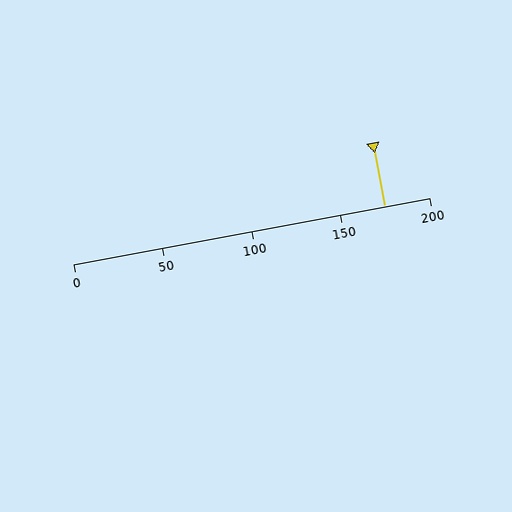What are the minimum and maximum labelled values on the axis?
The axis runs from 0 to 200.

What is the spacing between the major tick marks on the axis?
The major ticks are spaced 50 apart.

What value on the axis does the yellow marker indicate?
The marker indicates approximately 175.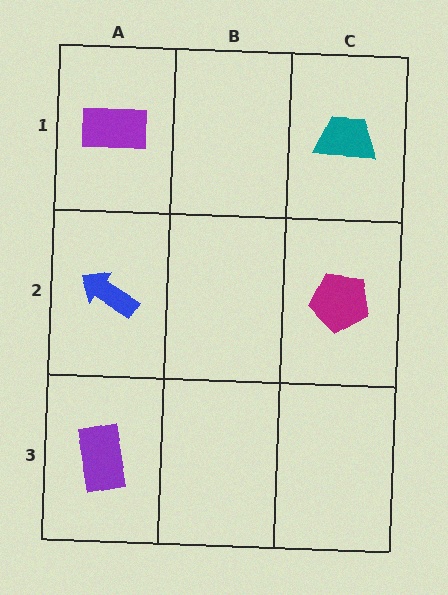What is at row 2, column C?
A magenta pentagon.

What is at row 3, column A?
A purple rectangle.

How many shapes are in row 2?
2 shapes.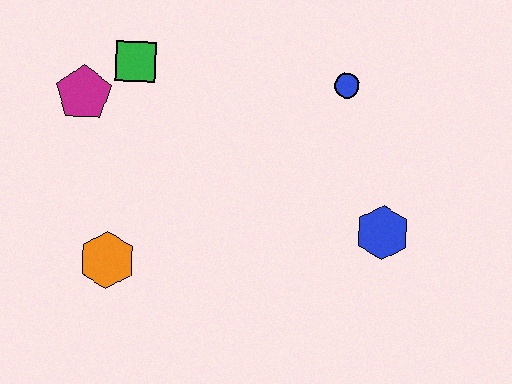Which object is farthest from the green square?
The blue hexagon is farthest from the green square.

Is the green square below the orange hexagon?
No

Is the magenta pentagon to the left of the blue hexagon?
Yes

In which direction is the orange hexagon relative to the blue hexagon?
The orange hexagon is to the left of the blue hexagon.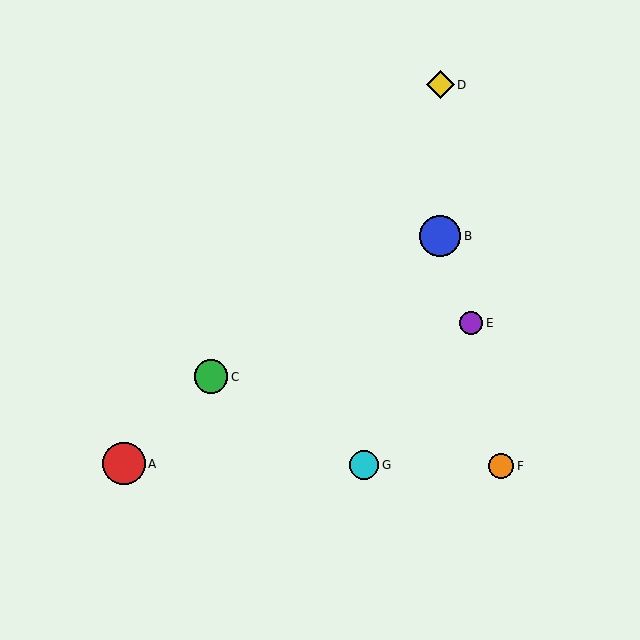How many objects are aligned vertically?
2 objects (B, D) are aligned vertically.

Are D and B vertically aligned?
Yes, both are at x≈440.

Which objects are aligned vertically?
Objects B, D are aligned vertically.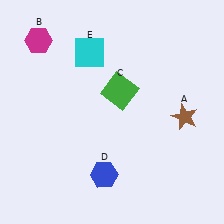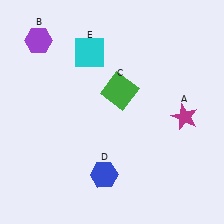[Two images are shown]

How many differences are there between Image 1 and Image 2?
There are 2 differences between the two images.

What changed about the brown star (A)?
In Image 1, A is brown. In Image 2, it changed to magenta.